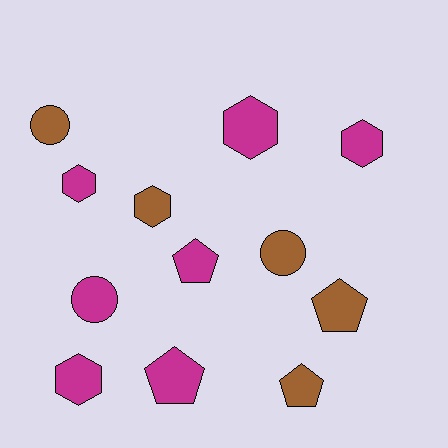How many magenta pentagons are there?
There are 2 magenta pentagons.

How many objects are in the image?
There are 12 objects.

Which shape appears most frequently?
Hexagon, with 5 objects.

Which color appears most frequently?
Magenta, with 7 objects.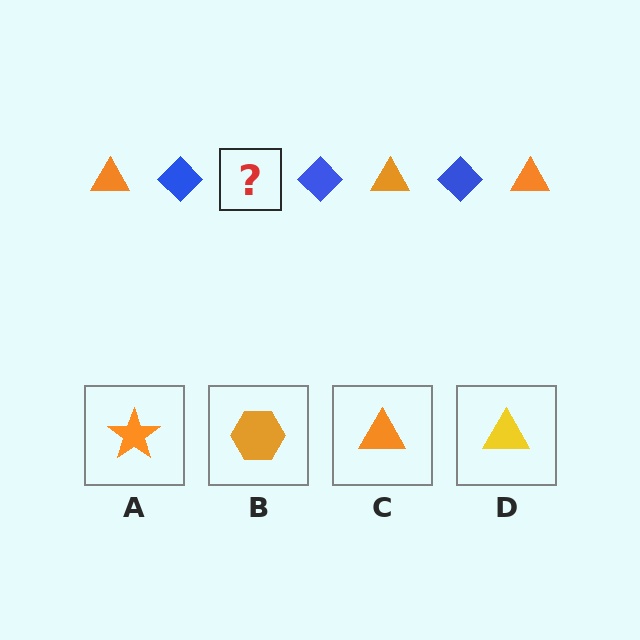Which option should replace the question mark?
Option C.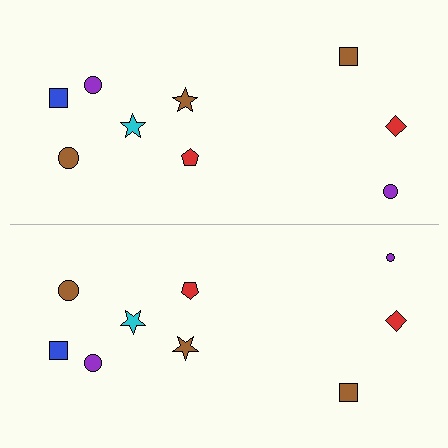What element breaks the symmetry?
The purple circle on the bottom side has a different size than its mirror counterpart.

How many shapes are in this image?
There are 18 shapes in this image.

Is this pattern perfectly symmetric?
No, the pattern is not perfectly symmetric. The purple circle on the bottom side has a different size than its mirror counterpart.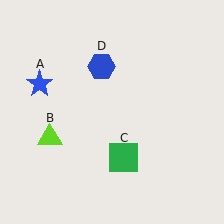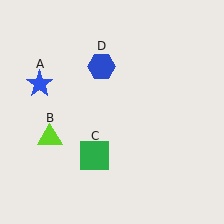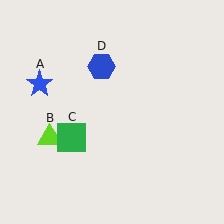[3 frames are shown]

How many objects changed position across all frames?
1 object changed position: green square (object C).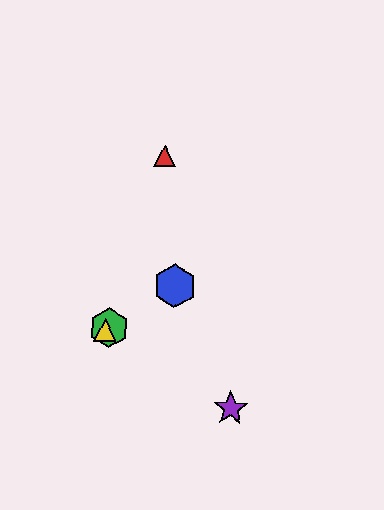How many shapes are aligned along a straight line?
3 shapes (the blue hexagon, the green hexagon, the yellow triangle) are aligned along a straight line.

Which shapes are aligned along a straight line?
The blue hexagon, the green hexagon, the yellow triangle are aligned along a straight line.